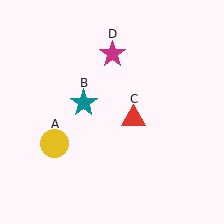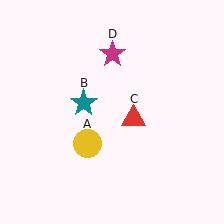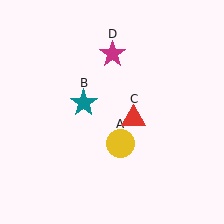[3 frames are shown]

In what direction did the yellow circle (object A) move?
The yellow circle (object A) moved right.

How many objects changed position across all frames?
1 object changed position: yellow circle (object A).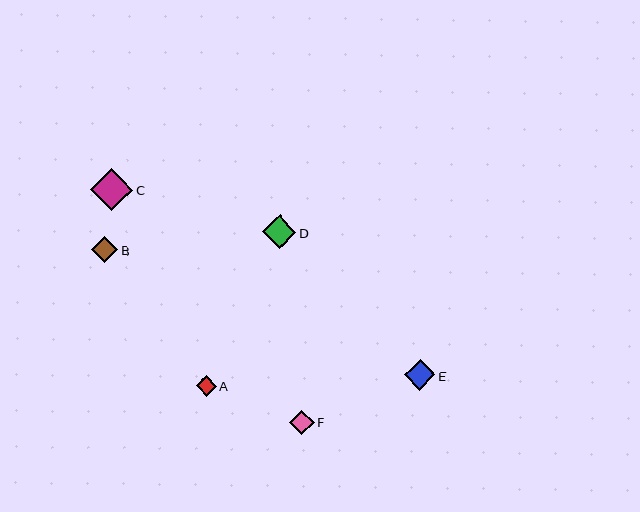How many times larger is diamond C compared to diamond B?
Diamond C is approximately 1.6 times the size of diamond B.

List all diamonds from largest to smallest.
From largest to smallest: C, D, E, B, F, A.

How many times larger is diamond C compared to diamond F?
Diamond C is approximately 1.7 times the size of diamond F.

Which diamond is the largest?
Diamond C is the largest with a size of approximately 43 pixels.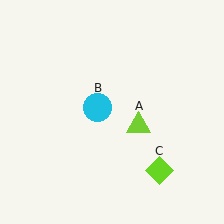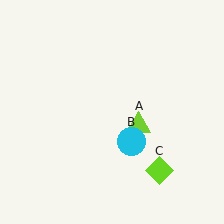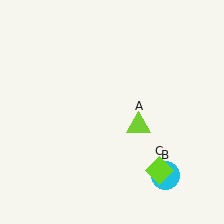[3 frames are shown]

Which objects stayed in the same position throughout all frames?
Lime triangle (object A) and lime diamond (object C) remained stationary.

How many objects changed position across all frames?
1 object changed position: cyan circle (object B).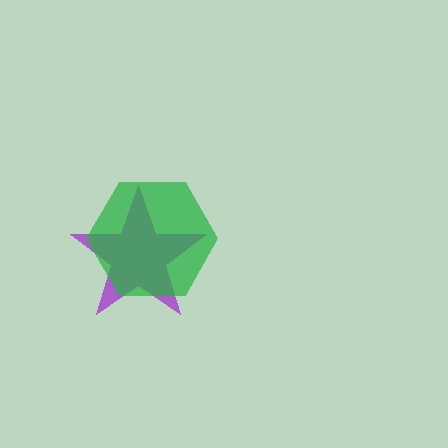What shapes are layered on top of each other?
The layered shapes are: a purple star, a green hexagon.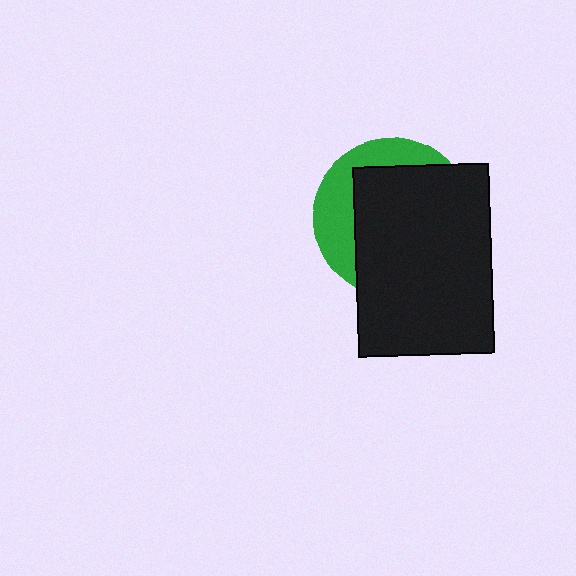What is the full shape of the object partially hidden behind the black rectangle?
The partially hidden object is a green circle.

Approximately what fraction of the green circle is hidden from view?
Roughly 69% of the green circle is hidden behind the black rectangle.